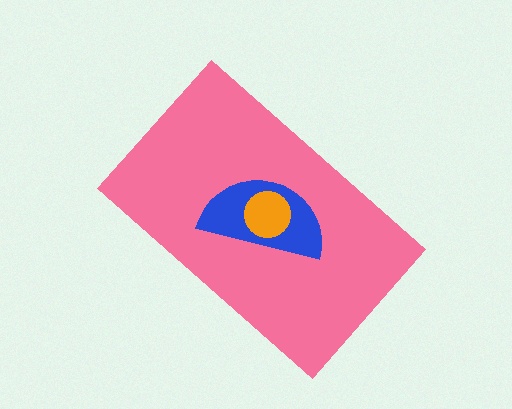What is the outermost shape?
The pink rectangle.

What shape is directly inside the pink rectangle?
The blue semicircle.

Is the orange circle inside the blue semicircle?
Yes.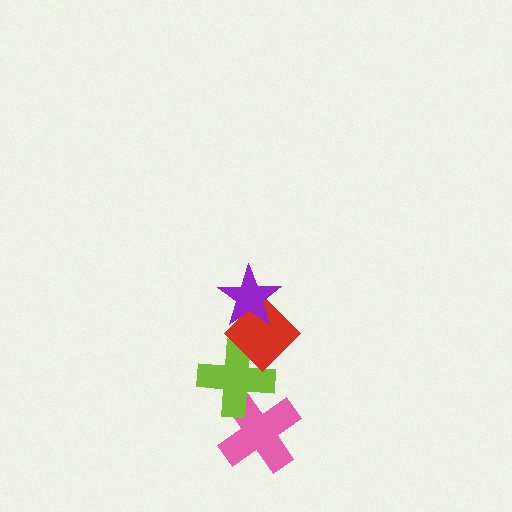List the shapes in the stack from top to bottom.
From top to bottom: the purple star, the red diamond, the lime cross, the pink cross.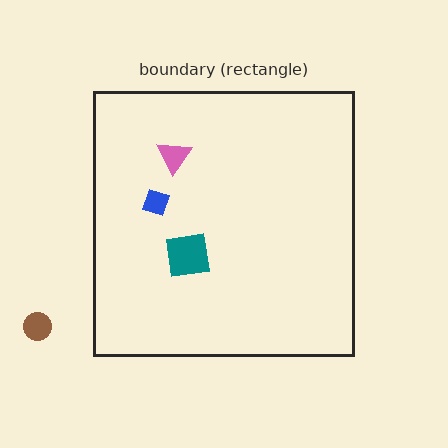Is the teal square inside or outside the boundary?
Inside.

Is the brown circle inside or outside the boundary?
Outside.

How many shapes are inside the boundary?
3 inside, 1 outside.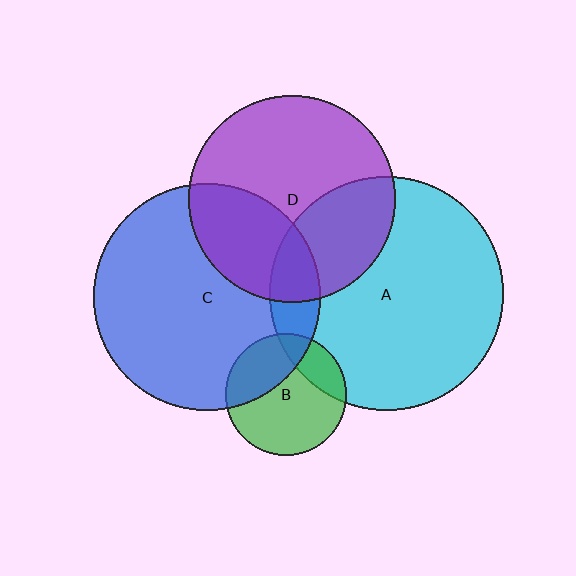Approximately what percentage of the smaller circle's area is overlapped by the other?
Approximately 30%.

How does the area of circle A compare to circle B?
Approximately 3.7 times.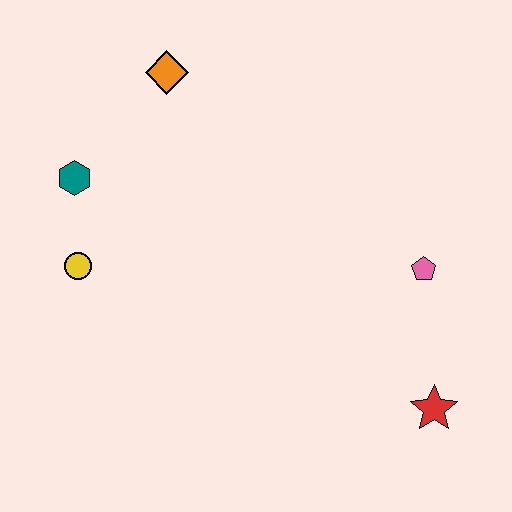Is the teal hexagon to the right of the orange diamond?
No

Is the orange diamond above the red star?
Yes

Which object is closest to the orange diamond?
The teal hexagon is closest to the orange diamond.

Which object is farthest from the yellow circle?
The red star is farthest from the yellow circle.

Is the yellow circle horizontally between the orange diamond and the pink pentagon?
No